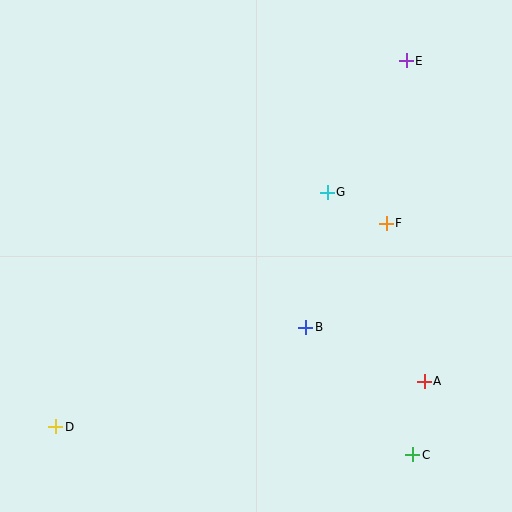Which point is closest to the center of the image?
Point B at (306, 327) is closest to the center.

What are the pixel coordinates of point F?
Point F is at (386, 223).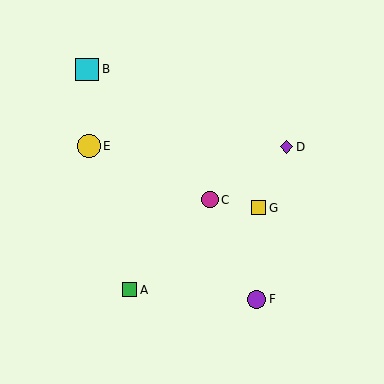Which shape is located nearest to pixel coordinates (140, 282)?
The green square (labeled A) at (130, 290) is nearest to that location.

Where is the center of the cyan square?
The center of the cyan square is at (87, 69).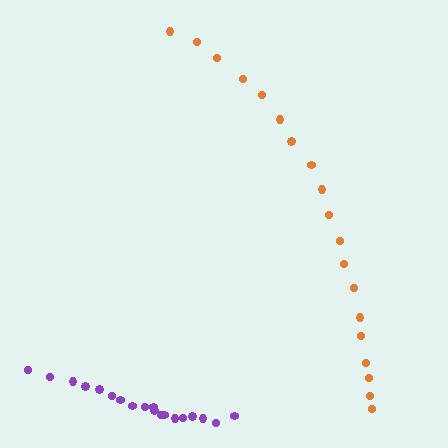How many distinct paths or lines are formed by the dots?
There are 2 distinct paths.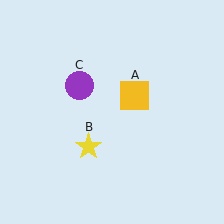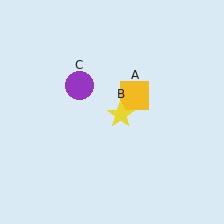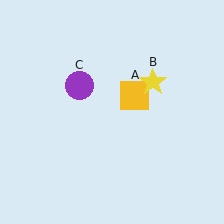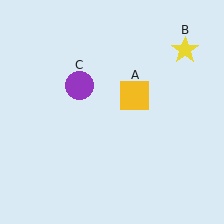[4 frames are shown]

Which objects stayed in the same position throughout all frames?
Yellow square (object A) and purple circle (object C) remained stationary.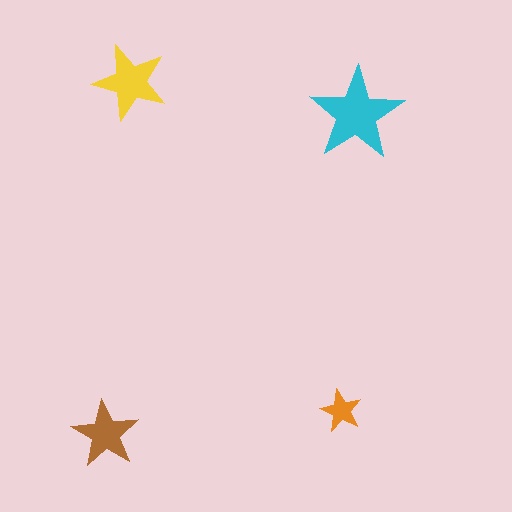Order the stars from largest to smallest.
the cyan one, the yellow one, the brown one, the orange one.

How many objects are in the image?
There are 4 objects in the image.